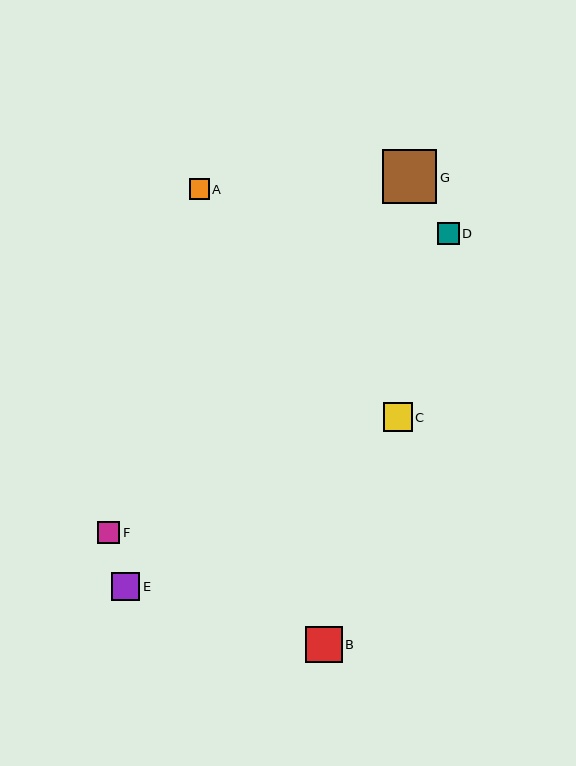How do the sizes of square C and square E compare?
Square C and square E are approximately the same size.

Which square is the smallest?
Square A is the smallest with a size of approximately 20 pixels.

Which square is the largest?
Square G is the largest with a size of approximately 54 pixels.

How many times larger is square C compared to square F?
Square C is approximately 1.3 times the size of square F.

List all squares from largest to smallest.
From largest to smallest: G, B, C, E, F, D, A.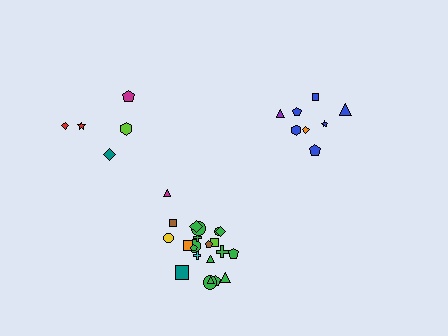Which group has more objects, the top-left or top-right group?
The top-right group.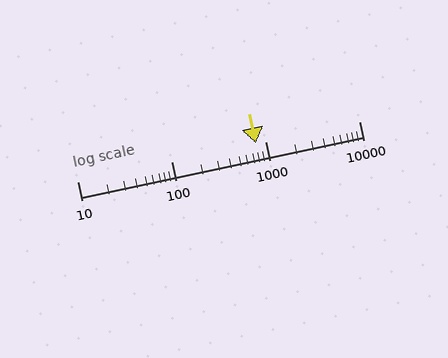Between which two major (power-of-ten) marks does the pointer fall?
The pointer is between 100 and 1000.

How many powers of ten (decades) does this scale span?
The scale spans 3 decades, from 10 to 10000.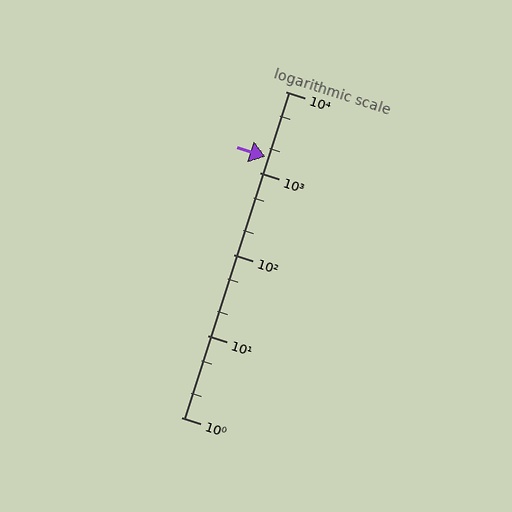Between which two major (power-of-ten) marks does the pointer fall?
The pointer is between 1000 and 10000.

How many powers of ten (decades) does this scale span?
The scale spans 4 decades, from 1 to 10000.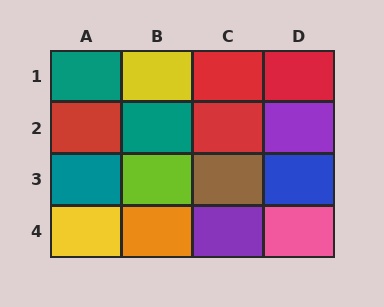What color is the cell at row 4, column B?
Orange.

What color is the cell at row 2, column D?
Purple.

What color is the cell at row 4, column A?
Yellow.